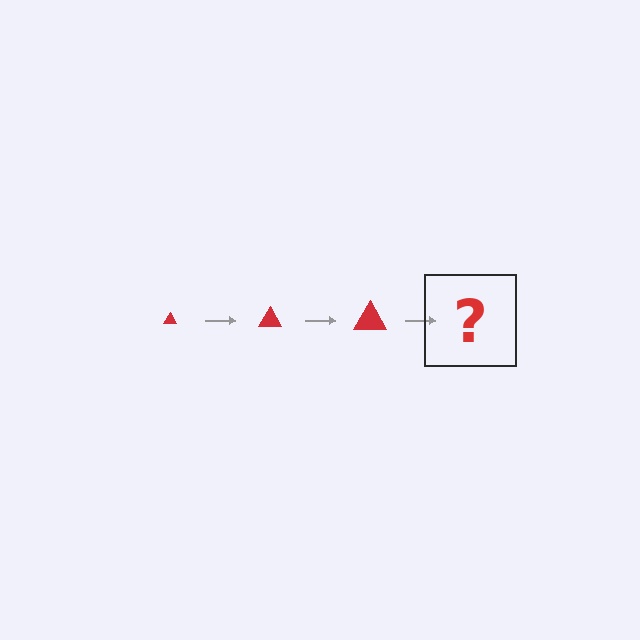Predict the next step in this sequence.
The next step is a red triangle, larger than the previous one.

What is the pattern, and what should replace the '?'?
The pattern is that the triangle gets progressively larger each step. The '?' should be a red triangle, larger than the previous one.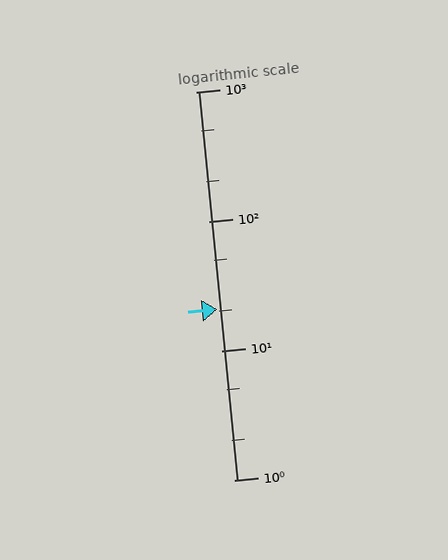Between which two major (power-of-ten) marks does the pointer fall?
The pointer is between 10 and 100.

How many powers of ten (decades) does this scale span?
The scale spans 3 decades, from 1 to 1000.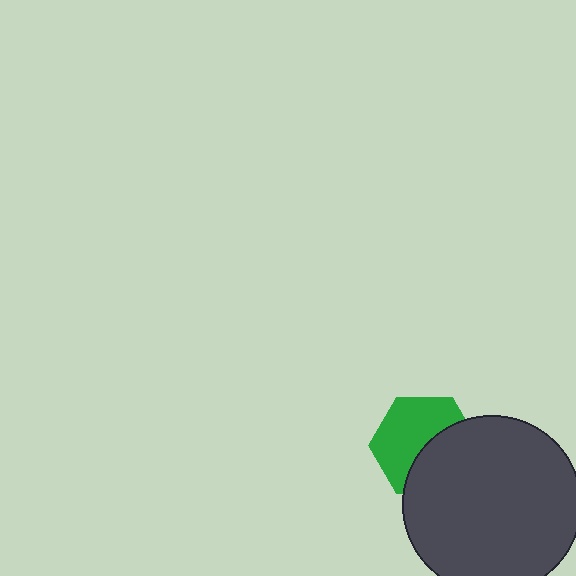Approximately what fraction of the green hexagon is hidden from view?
Roughly 44% of the green hexagon is hidden behind the dark gray circle.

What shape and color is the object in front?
The object in front is a dark gray circle.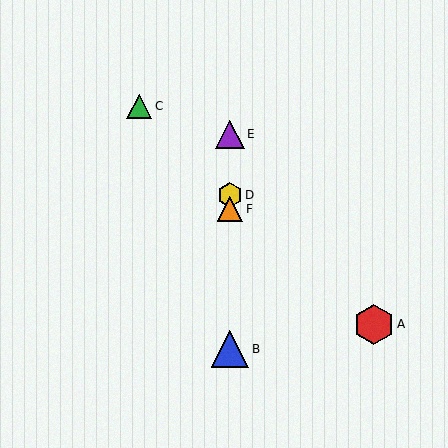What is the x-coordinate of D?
Object D is at x≈230.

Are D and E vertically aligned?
Yes, both are at x≈230.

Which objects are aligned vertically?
Objects B, D, E, F are aligned vertically.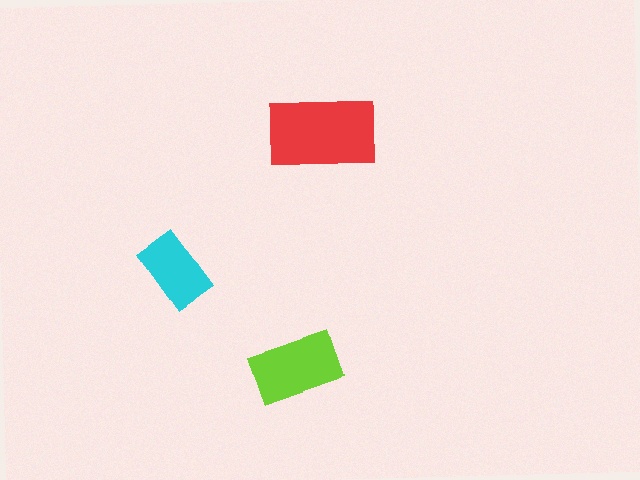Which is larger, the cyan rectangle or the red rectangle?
The red one.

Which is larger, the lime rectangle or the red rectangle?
The red one.